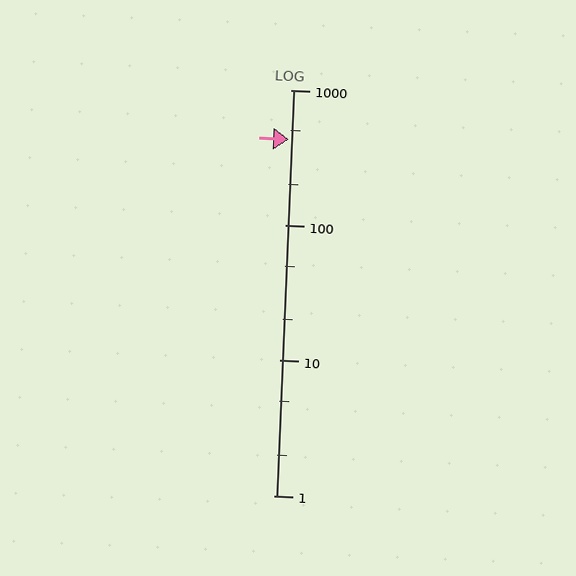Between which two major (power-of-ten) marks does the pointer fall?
The pointer is between 100 and 1000.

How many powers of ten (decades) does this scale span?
The scale spans 3 decades, from 1 to 1000.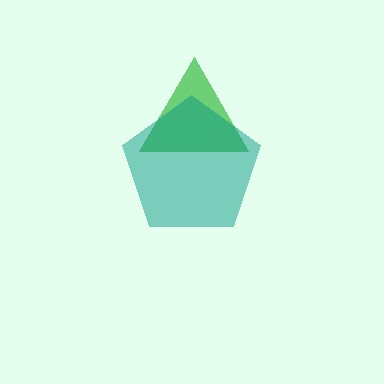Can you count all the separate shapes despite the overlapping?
Yes, there are 2 separate shapes.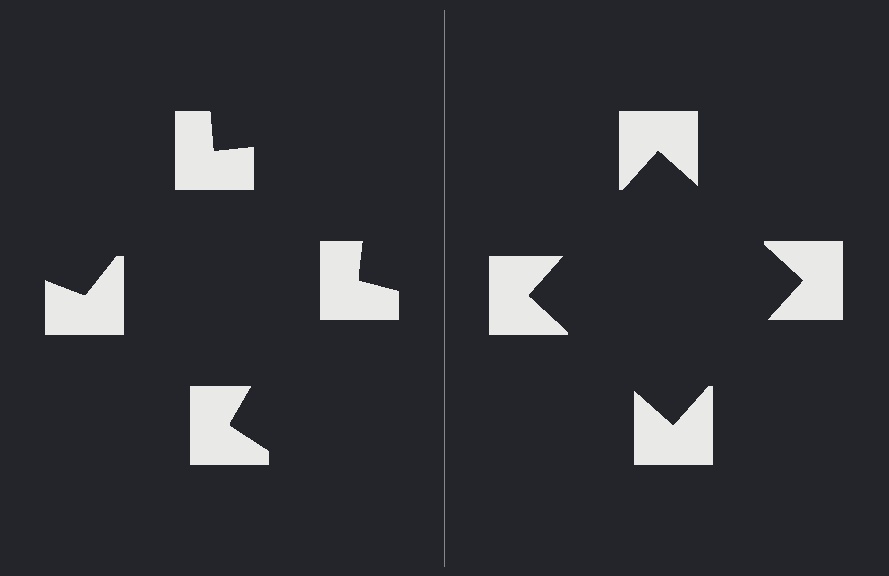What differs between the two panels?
The notched squares are positioned identically on both sides; only the wedge orientations differ. On the right they align to a square; on the left they are misaligned.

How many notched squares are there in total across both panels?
8 — 4 on each side.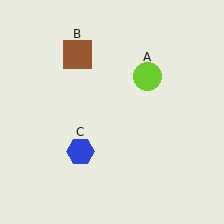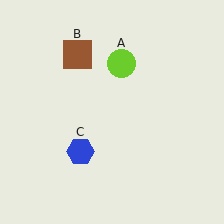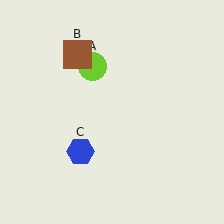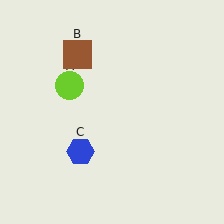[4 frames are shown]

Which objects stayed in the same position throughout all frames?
Brown square (object B) and blue hexagon (object C) remained stationary.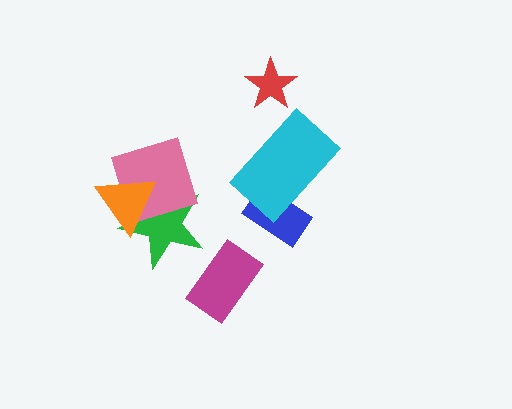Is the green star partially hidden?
Yes, it is partially covered by another shape.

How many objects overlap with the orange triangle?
2 objects overlap with the orange triangle.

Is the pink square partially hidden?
Yes, it is partially covered by another shape.